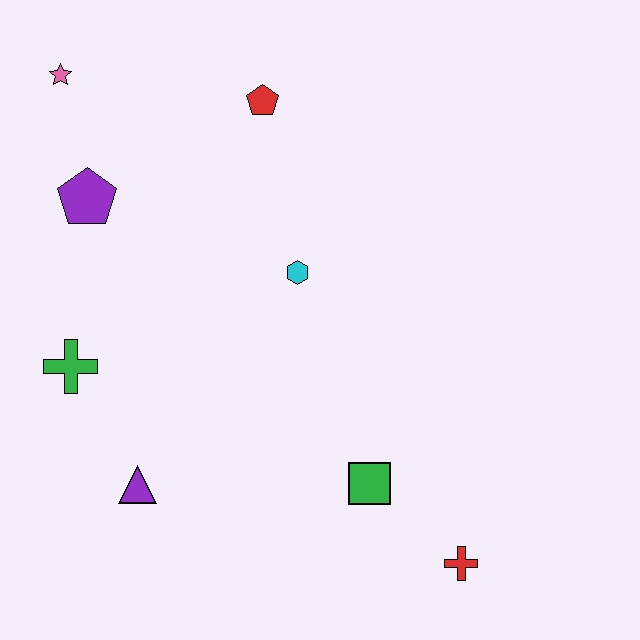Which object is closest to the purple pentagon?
The pink star is closest to the purple pentagon.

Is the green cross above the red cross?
Yes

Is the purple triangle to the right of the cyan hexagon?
No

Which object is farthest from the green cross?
The red cross is farthest from the green cross.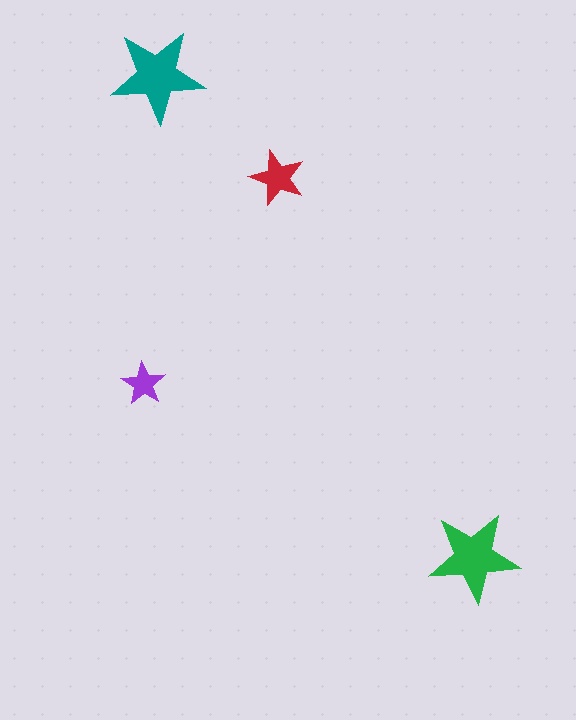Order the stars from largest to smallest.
the teal one, the green one, the red one, the purple one.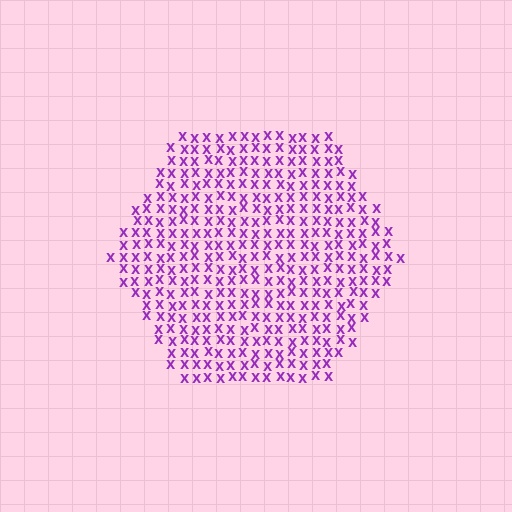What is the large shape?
The large shape is a hexagon.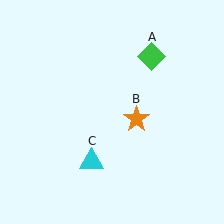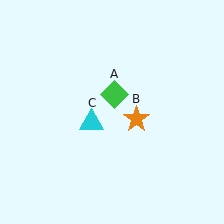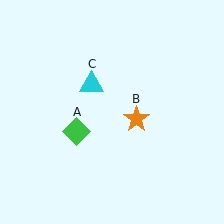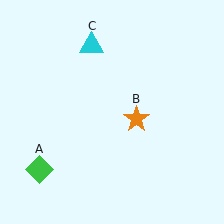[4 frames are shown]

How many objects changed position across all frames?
2 objects changed position: green diamond (object A), cyan triangle (object C).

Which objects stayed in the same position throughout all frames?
Orange star (object B) remained stationary.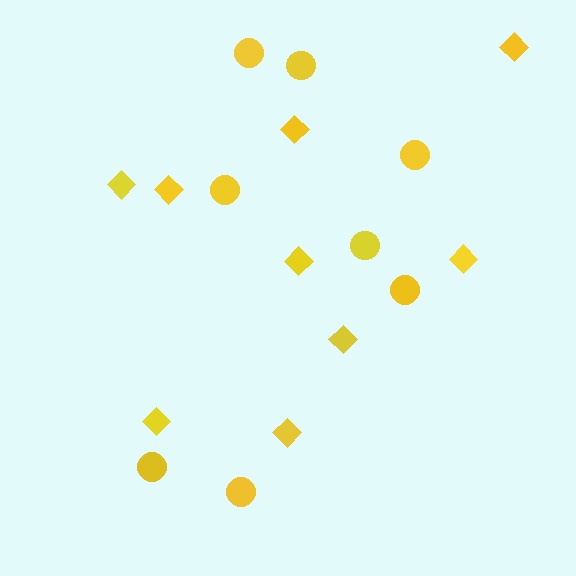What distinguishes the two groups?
There are 2 groups: one group of circles (8) and one group of diamonds (9).